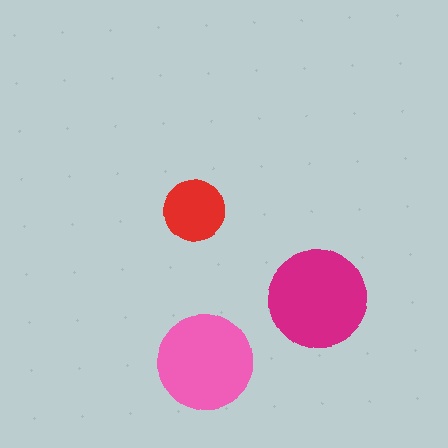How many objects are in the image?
There are 3 objects in the image.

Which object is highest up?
The red circle is topmost.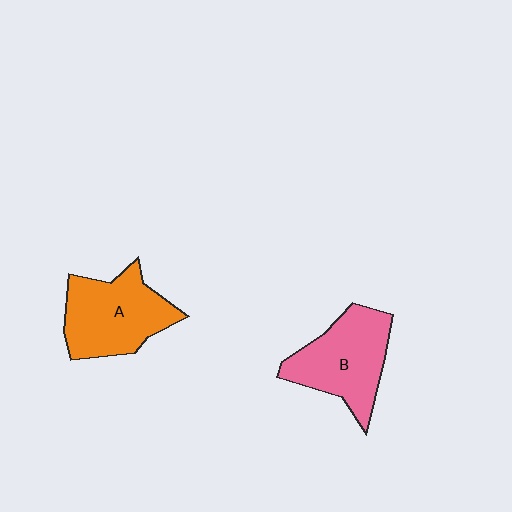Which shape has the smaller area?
Shape B (pink).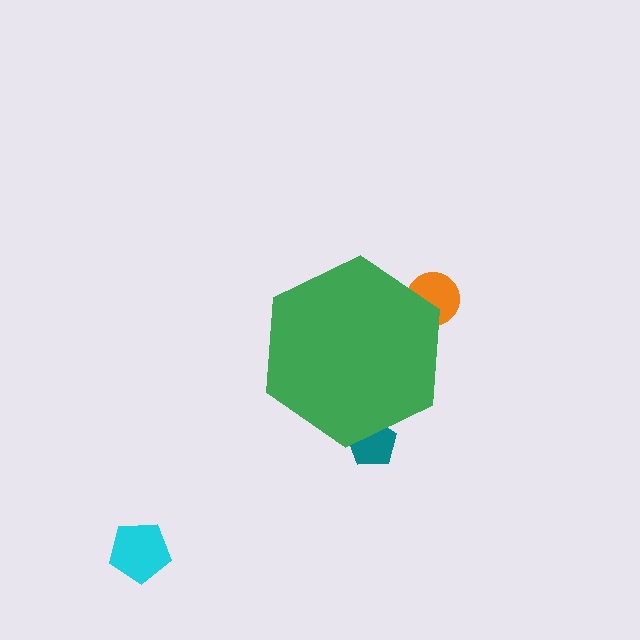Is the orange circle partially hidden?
Yes, the orange circle is partially hidden behind the green hexagon.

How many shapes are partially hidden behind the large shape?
2 shapes are partially hidden.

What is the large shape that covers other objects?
A green hexagon.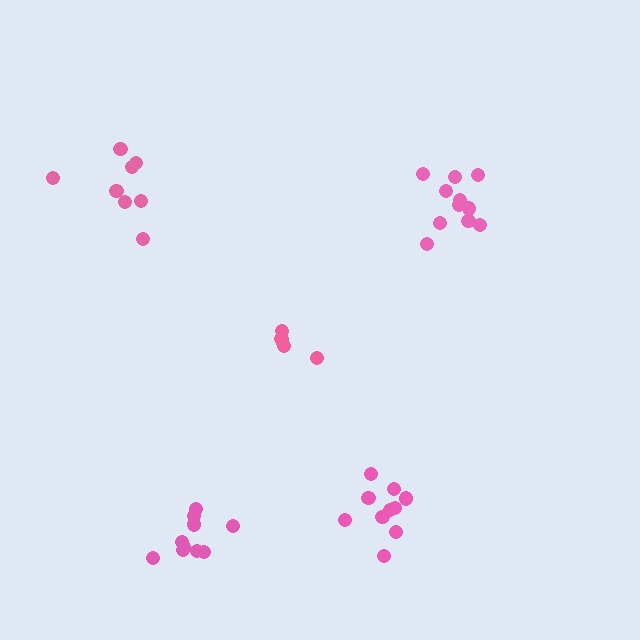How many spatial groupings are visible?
There are 5 spatial groupings.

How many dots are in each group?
Group 1: 10 dots, Group 2: 11 dots, Group 3: 5 dots, Group 4: 8 dots, Group 5: 10 dots (44 total).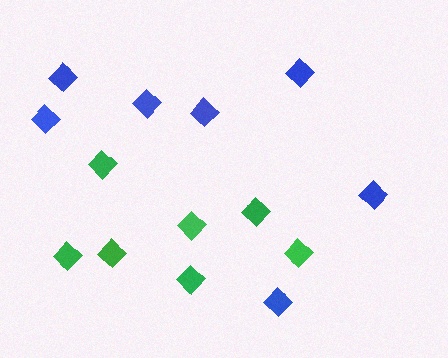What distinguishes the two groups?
There are 2 groups: one group of green diamonds (7) and one group of blue diamonds (7).